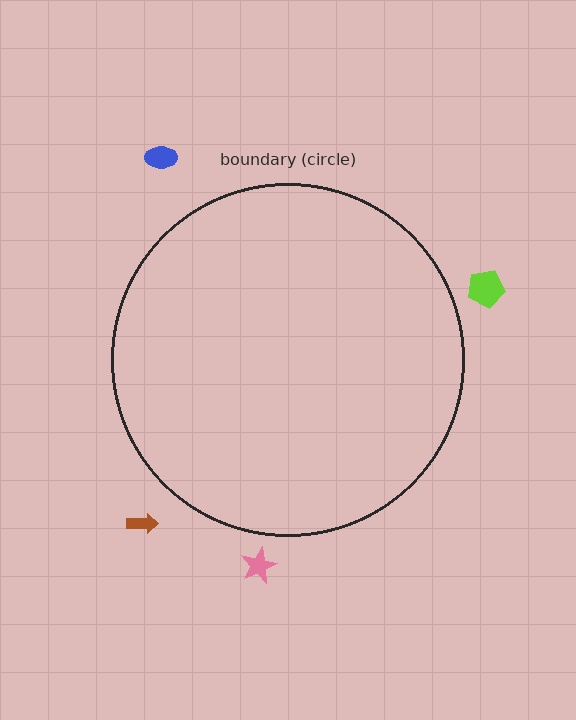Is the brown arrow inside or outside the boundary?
Outside.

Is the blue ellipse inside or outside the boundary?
Outside.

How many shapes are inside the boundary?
0 inside, 4 outside.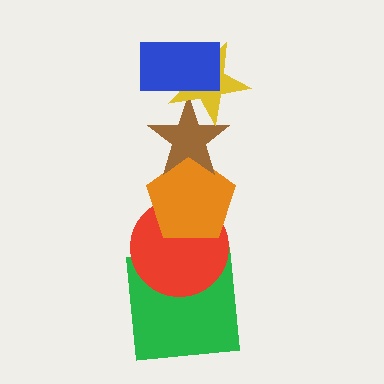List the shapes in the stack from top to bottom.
From top to bottom: the blue rectangle, the yellow star, the brown star, the orange pentagon, the red circle, the green square.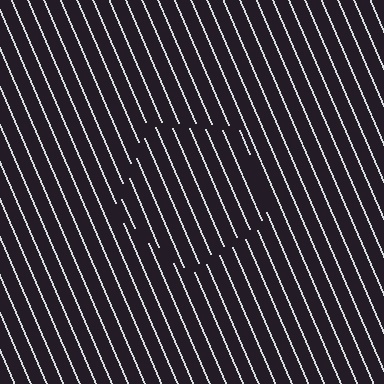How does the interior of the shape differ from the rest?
The interior of the shape contains the same grating, shifted by half a period — the contour is defined by the phase discontinuity where line-ends from the inner and outer gratings abut.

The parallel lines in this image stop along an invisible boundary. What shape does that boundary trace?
An illusory pentagon. The interior of the shape contains the same grating, shifted by half a period — the contour is defined by the phase discontinuity where line-ends from the inner and outer gratings abut.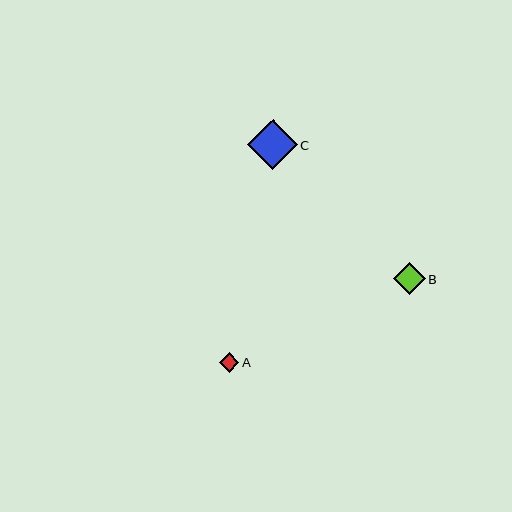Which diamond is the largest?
Diamond C is the largest with a size of approximately 50 pixels.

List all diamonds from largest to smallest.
From largest to smallest: C, B, A.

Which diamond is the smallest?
Diamond A is the smallest with a size of approximately 19 pixels.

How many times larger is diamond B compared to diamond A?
Diamond B is approximately 1.6 times the size of diamond A.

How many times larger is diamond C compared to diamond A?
Diamond C is approximately 2.6 times the size of diamond A.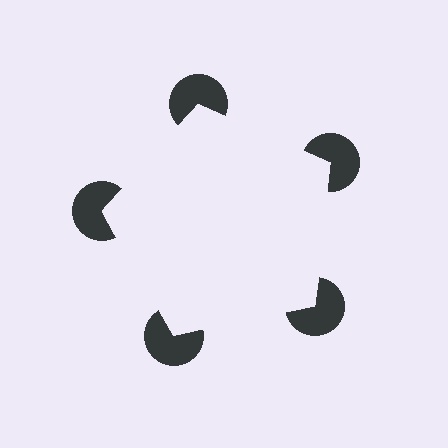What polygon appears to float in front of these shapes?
An illusory pentagon — its edges are inferred from the aligned wedge cuts in the pac-man discs, not physically drawn.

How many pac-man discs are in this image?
There are 5 — one at each vertex of the illusory pentagon.